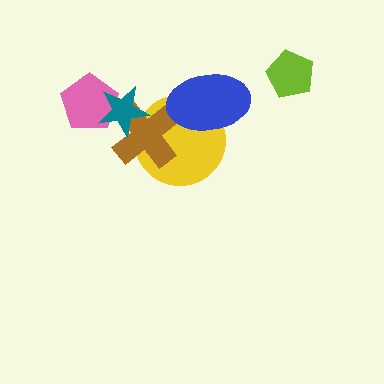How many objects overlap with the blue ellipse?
2 objects overlap with the blue ellipse.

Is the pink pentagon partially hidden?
Yes, it is partially covered by another shape.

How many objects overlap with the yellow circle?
3 objects overlap with the yellow circle.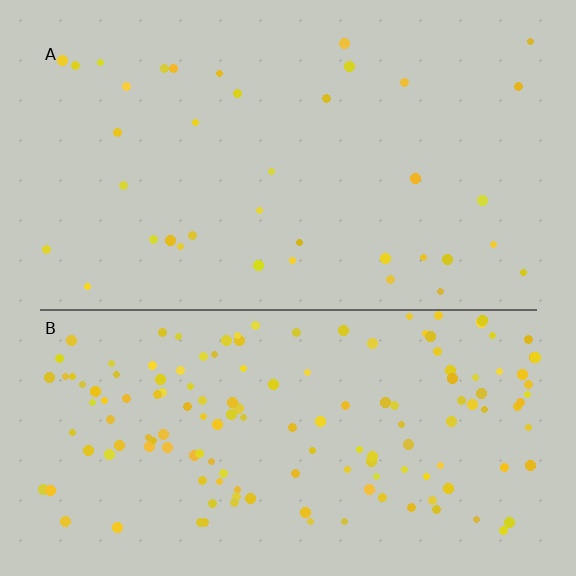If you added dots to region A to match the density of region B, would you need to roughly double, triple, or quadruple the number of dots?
Approximately quadruple.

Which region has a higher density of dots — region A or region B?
B (the bottom).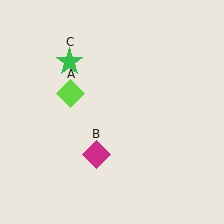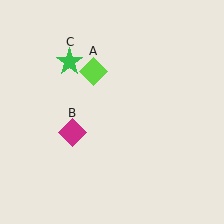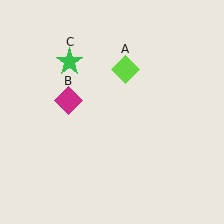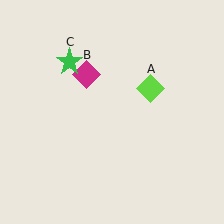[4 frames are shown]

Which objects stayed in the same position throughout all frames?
Green star (object C) remained stationary.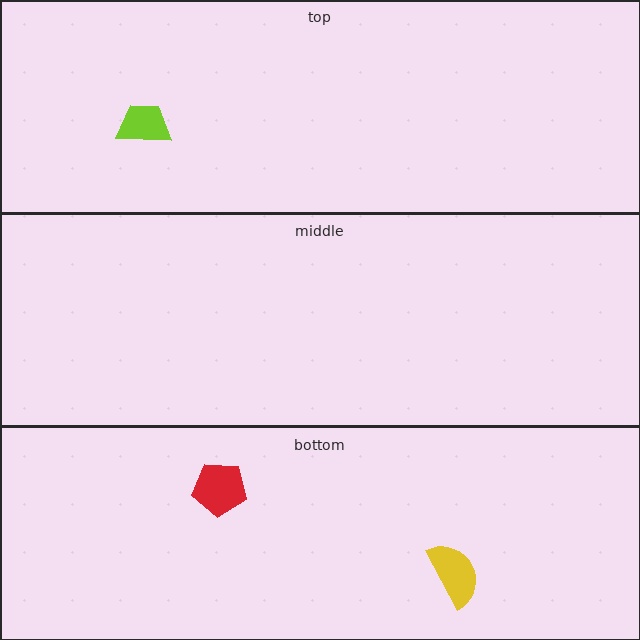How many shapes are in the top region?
1.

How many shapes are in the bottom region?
2.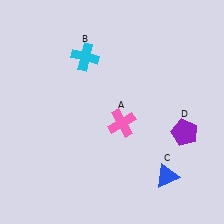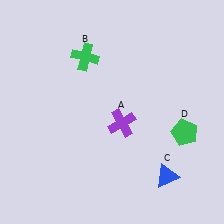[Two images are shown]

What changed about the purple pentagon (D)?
In Image 1, D is purple. In Image 2, it changed to green.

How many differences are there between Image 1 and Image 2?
There are 3 differences between the two images.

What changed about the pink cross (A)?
In Image 1, A is pink. In Image 2, it changed to purple.